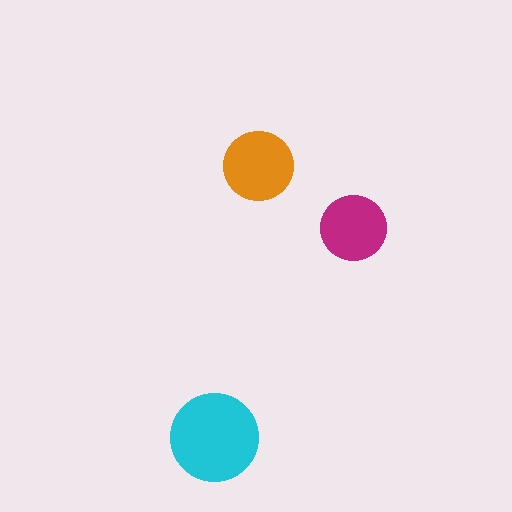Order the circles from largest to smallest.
the cyan one, the orange one, the magenta one.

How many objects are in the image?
There are 3 objects in the image.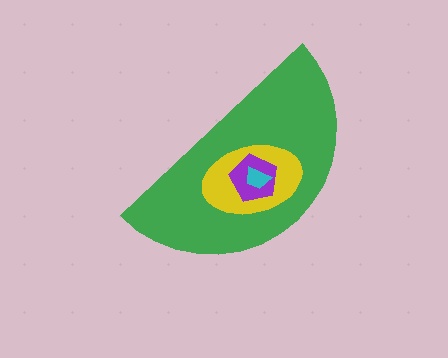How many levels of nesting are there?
4.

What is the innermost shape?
The cyan trapezoid.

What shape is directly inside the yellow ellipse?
The purple pentagon.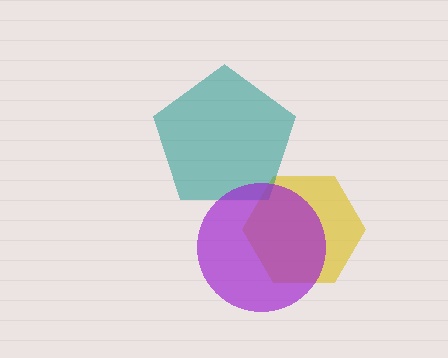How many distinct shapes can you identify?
There are 3 distinct shapes: a yellow hexagon, a teal pentagon, a purple circle.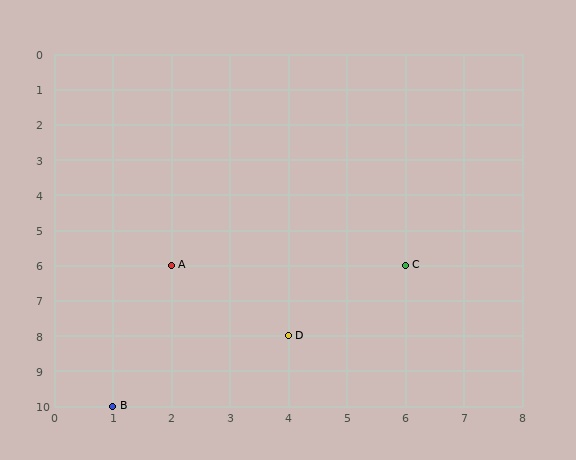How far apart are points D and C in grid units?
Points D and C are 2 columns and 2 rows apart (about 2.8 grid units diagonally).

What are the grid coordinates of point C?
Point C is at grid coordinates (6, 6).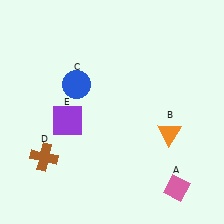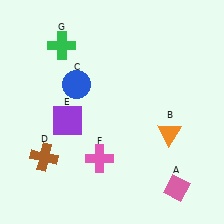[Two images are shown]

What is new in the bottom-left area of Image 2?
A pink cross (F) was added in the bottom-left area of Image 2.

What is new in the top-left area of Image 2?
A green cross (G) was added in the top-left area of Image 2.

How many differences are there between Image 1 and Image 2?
There are 2 differences between the two images.